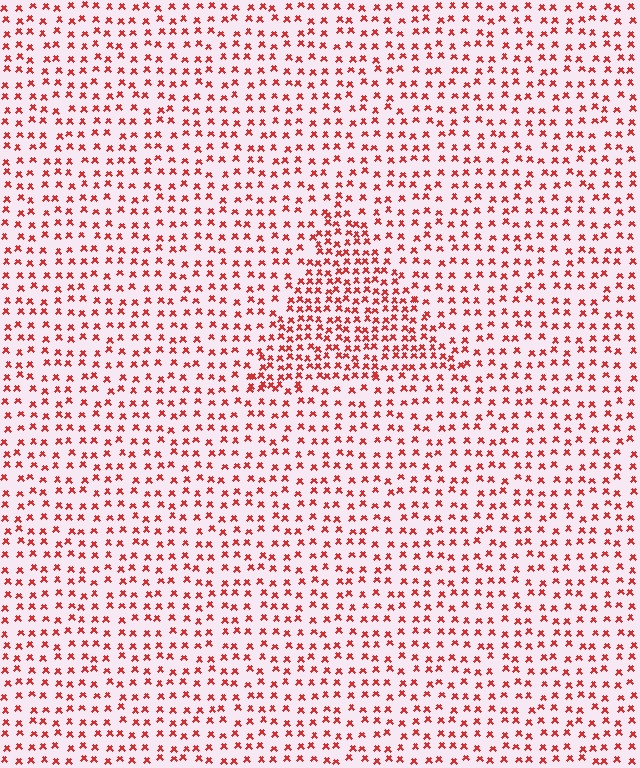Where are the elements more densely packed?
The elements are more densely packed inside the triangle boundary.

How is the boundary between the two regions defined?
The boundary is defined by a change in element density (approximately 1.8x ratio). All elements are the same color, size, and shape.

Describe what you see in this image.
The image contains small red elements arranged at two different densities. A triangle-shaped region is visible where the elements are more densely packed than the surrounding area.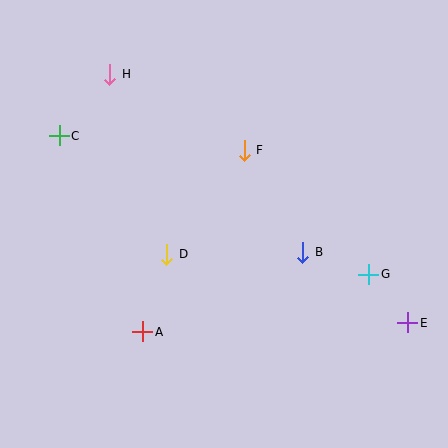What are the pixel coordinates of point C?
Point C is at (59, 136).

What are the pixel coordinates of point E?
Point E is at (408, 323).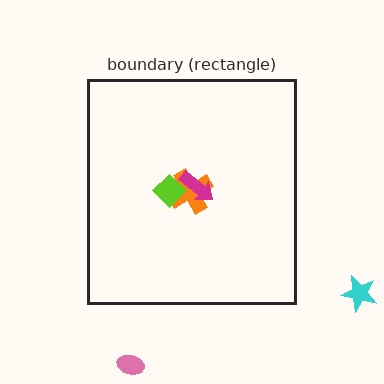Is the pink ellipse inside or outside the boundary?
Outside.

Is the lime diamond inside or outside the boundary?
Inside.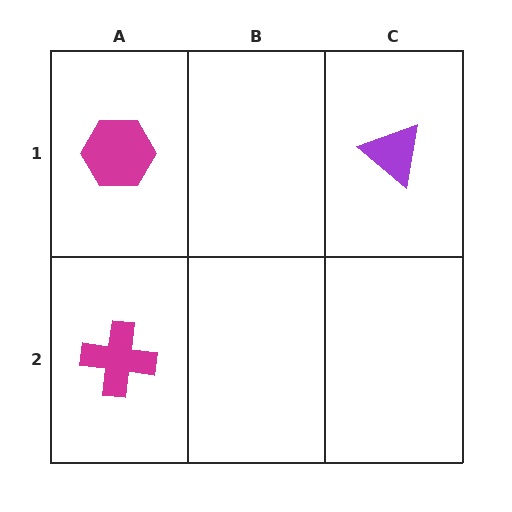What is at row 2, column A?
A magenta cross.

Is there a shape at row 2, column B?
No, that cell is empty.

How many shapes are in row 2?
1 shape.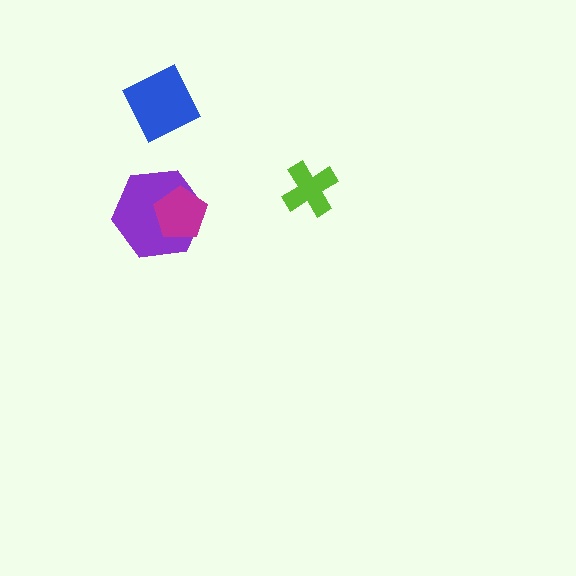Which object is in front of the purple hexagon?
The magenta pentagon is in front of the purple hexagon.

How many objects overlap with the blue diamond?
0 objects overlap with the blue diamond.